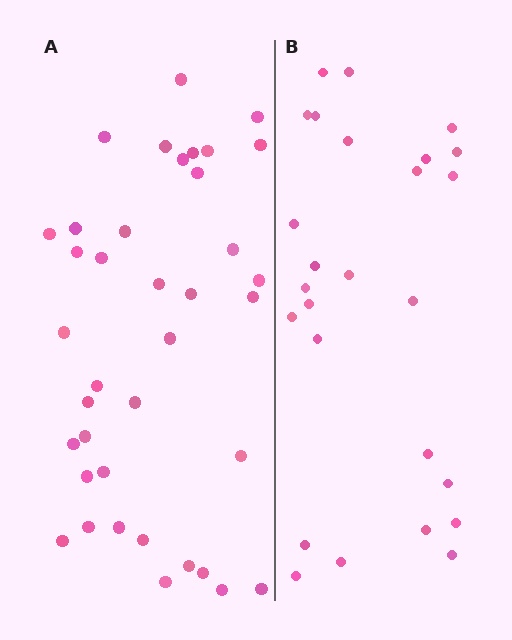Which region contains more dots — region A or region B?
Region A (the left region) has more dots.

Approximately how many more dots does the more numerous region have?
Region A has roughly 12 or so more dots than region B.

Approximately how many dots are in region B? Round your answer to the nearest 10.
About 30 dots. (The exact count is 26, which rounds to 30.)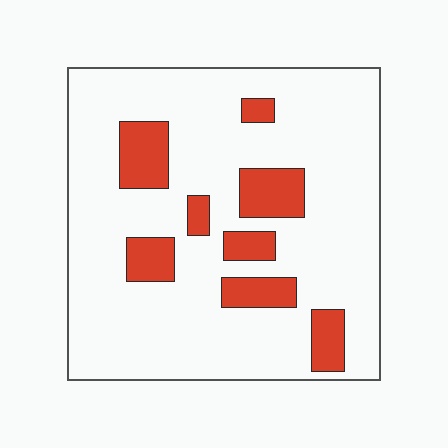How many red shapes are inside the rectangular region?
8.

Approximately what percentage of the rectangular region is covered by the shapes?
Approximately 15%.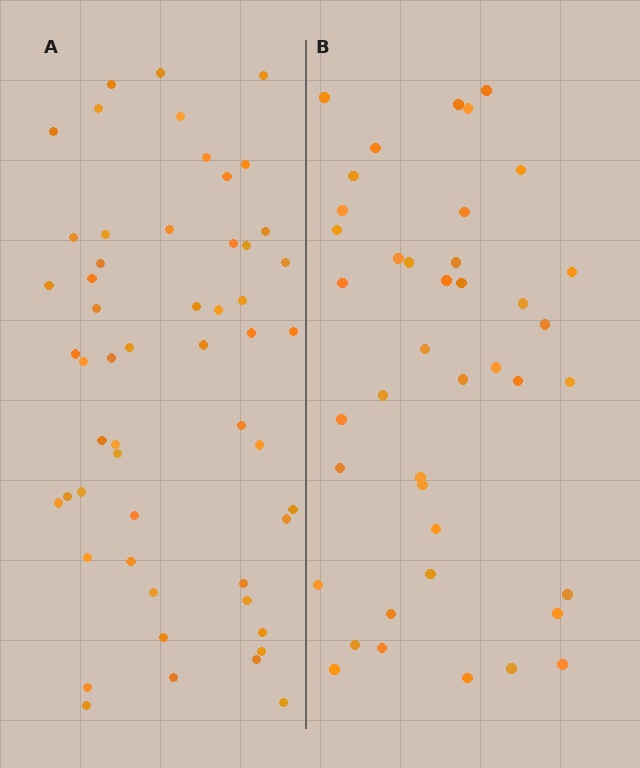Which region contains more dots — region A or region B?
Region A (the left region) has more dots.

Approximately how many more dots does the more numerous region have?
Region A has approximately 15 more dots than region B.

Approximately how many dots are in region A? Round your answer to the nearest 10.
About 50 dots. (The exact count is 54, which rounds to 50.)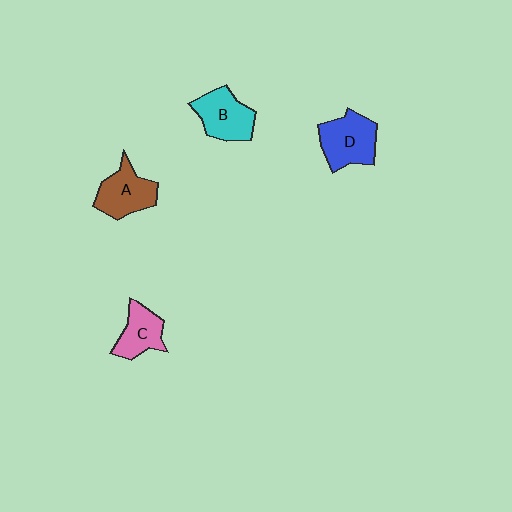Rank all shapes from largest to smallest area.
From largest to smallest: D (blue), B (cyan), A (brown), C (pink).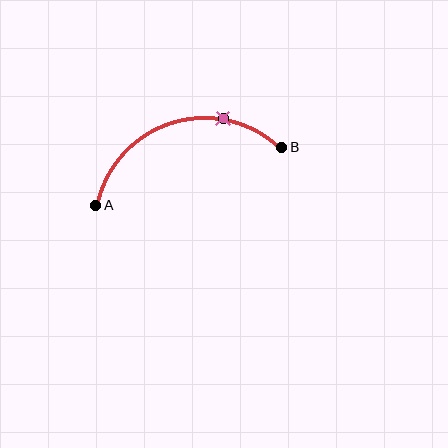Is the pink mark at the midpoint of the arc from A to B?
No. The pink mark lies on the arc but is closer to endpoint B. The arc midpoint would be at the point on the curve equidistant along the arc from both A and B.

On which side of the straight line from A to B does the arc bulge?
The arc bulges above the straight line connecting A and B.